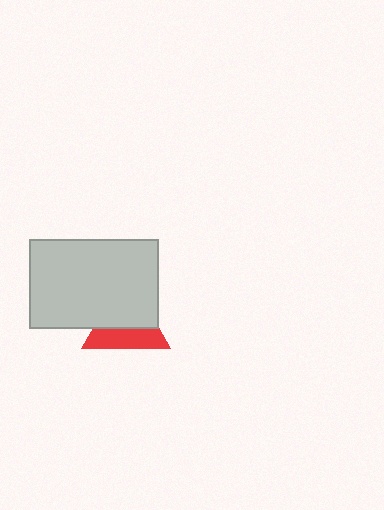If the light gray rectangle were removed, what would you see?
You would see the complete red triangle.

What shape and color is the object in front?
The object in front is a light gray rectangle.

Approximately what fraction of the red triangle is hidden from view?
Roughly 56% of the red triangle is hidden behind the light gray rectangle.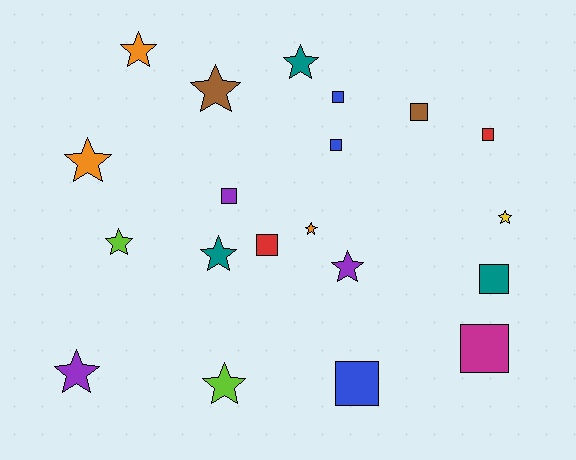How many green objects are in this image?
There are no green objects.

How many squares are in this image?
There are 9 squares.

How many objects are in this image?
There are 20 objects.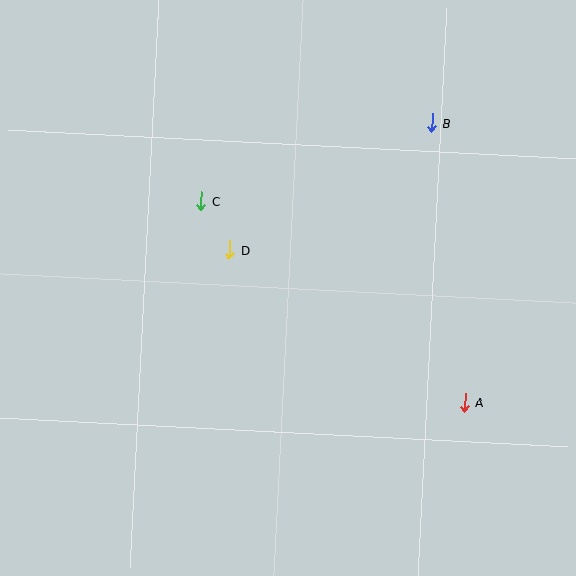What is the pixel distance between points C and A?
The distance between C and A is 332 pixels.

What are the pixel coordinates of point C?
Point C is at (201, 201).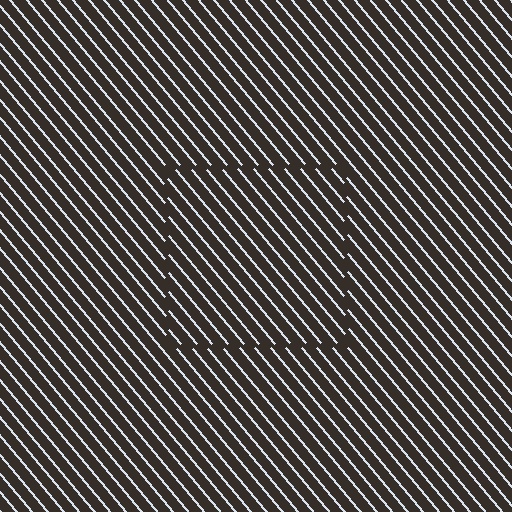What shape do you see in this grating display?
An illusory square. The interior of the shape contains the same grating, shifted by half a period — the contour is defined by the phase discontinuity where line-ends from the inner and outer gratings abut.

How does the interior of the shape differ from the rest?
The interior of the shape contains the same grating, shifted by half a period — the contour is defined by the phase discontinuity where line-ends from the inner and outer gratings abut.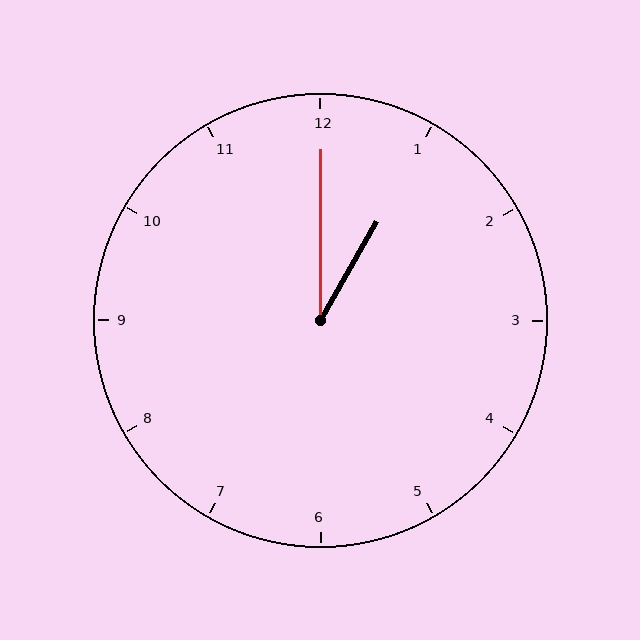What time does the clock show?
1:00.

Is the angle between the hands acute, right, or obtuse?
It is acute.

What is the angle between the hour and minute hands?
Approximately 30 degrees.